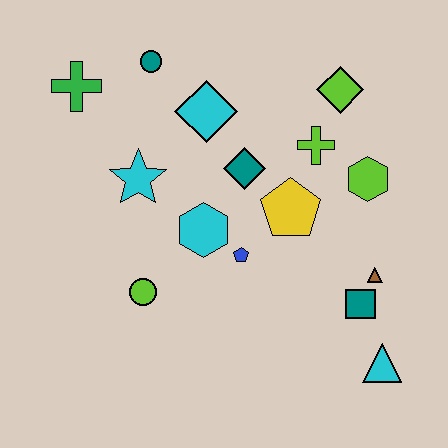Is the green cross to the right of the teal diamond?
No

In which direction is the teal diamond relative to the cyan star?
The teal diamond is to the right of the cyan star.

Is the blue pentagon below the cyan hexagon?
Yes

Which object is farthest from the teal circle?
The cyan triangle is farthest from the teal circle.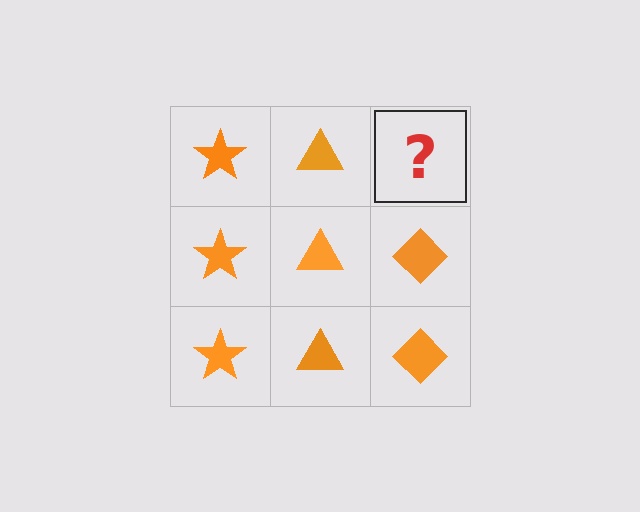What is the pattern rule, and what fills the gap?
The rule is that each column has a consistent shape. The gap should be filled with an orange diamond.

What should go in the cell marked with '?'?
The missing cell should contain an orange diamond.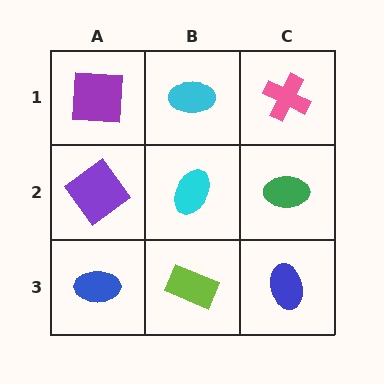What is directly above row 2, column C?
A pink cross.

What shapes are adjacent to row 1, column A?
A purple diamond (row 2, column A), a cyan ellipse (row 1, column B).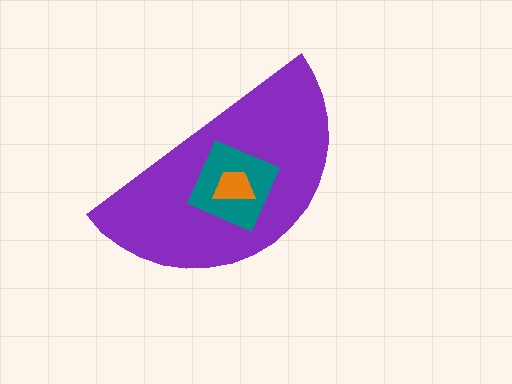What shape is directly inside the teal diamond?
The orange trapezoid.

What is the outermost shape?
The purple semicircle.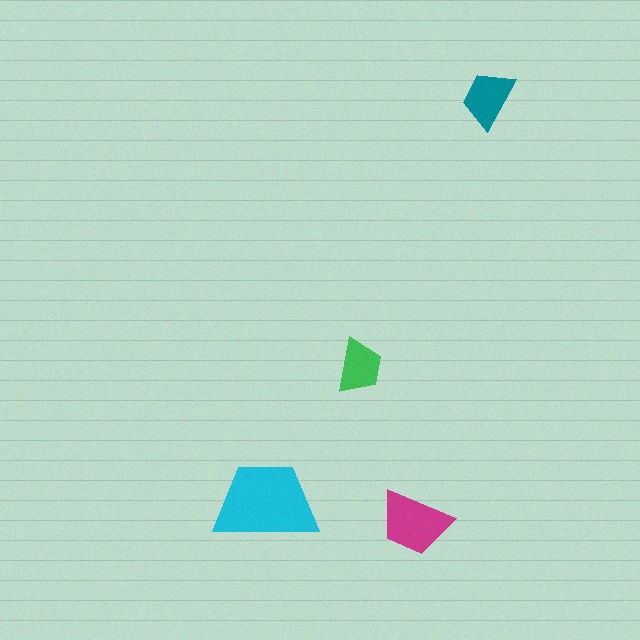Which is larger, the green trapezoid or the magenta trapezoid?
The magenta one.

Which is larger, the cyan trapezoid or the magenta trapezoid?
The cyan one.